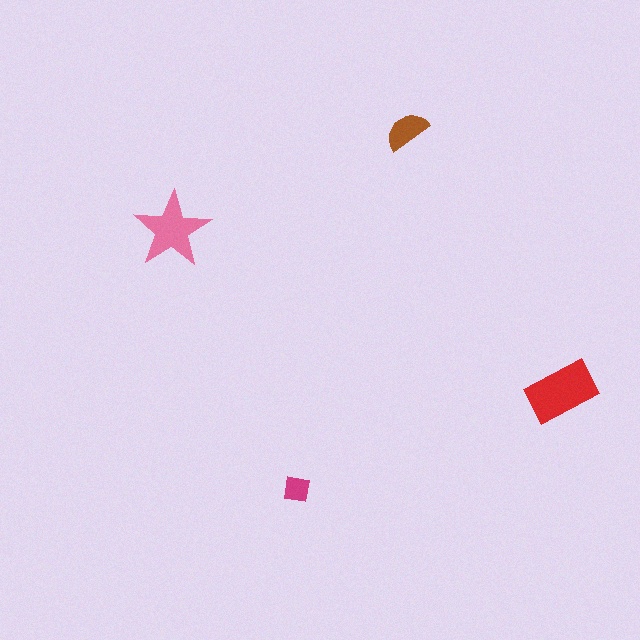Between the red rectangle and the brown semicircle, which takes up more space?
The red rectangle.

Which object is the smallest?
The magenta square.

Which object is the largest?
The red rectangle.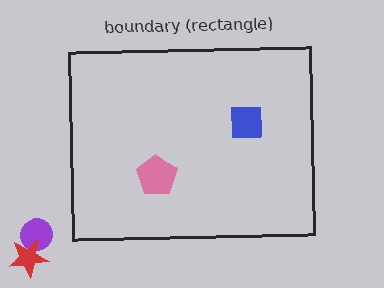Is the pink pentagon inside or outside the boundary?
Inside.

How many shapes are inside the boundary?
2 inside, 2 outside.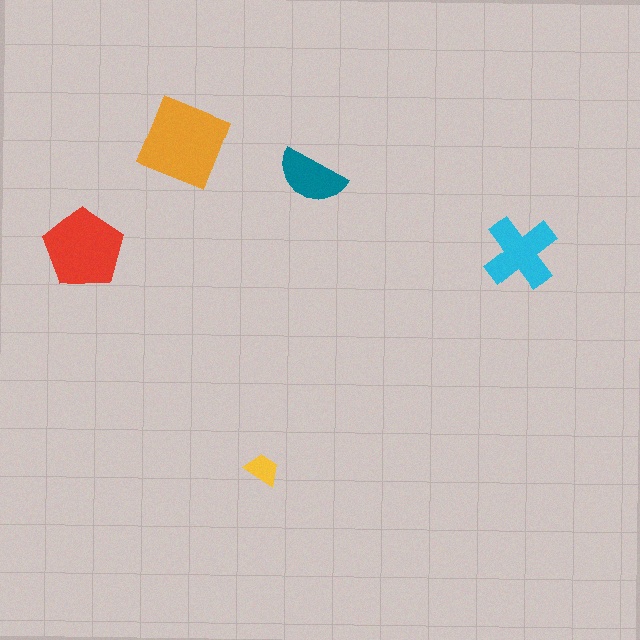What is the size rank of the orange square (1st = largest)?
1st.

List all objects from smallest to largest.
The yellow trapezoid, the teal semicircle, the cyan cross, the red pentagon, the orange square.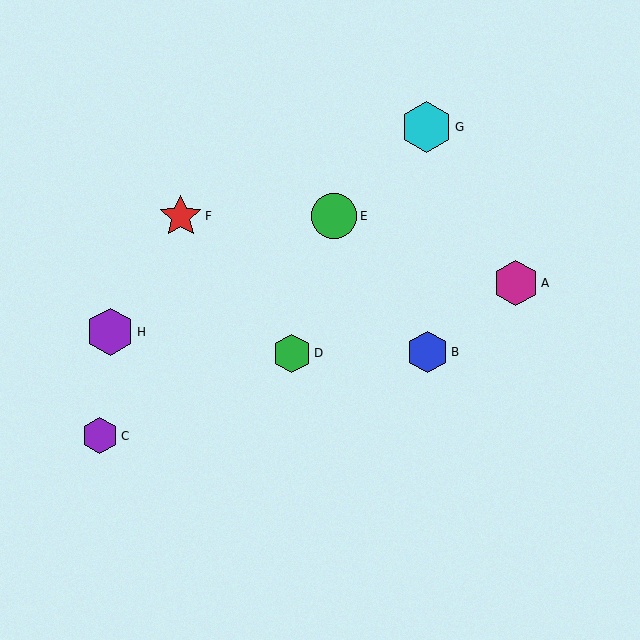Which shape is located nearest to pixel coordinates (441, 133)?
The cyan hexagon (labeled G) at (427, 127) is nearest to that location.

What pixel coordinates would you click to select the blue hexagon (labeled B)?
Click at (428, 352) to select the blue hexagon B.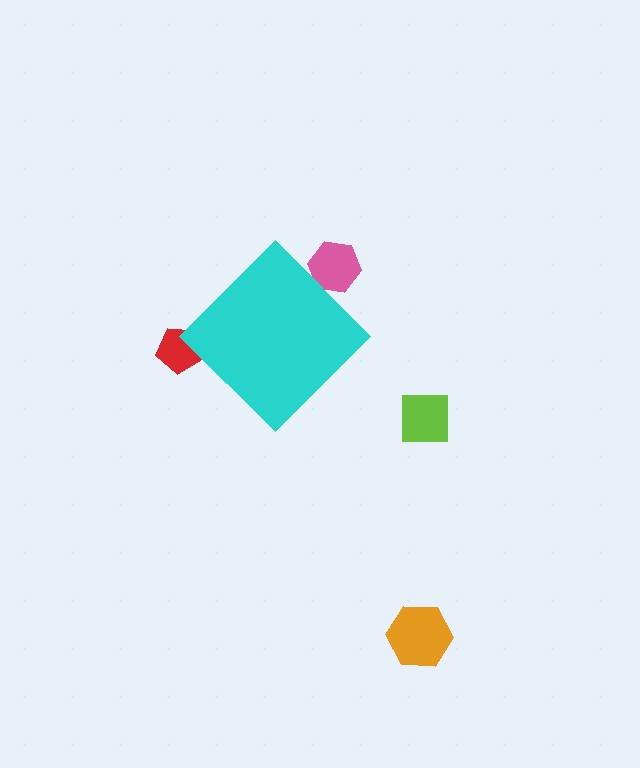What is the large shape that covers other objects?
A cyan diamond.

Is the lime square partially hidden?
No, the lime square is fully visible.